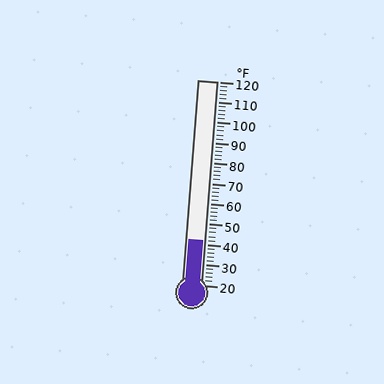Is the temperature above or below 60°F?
The temperature is below 60°F.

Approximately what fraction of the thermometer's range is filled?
The thermometer is filled to approximately 20% of its range.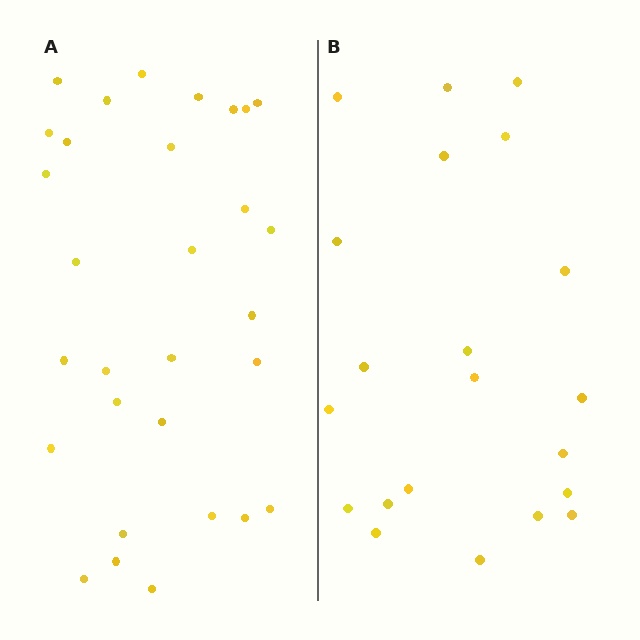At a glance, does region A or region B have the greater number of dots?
Region A (the left region) has more dots.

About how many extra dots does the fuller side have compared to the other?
Region A has roughly 8 or so more dots than region B.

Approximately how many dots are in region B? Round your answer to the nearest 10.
About 20 dots. (The exact count is 21, which rounds to 20.)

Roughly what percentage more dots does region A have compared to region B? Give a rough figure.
About 45% more.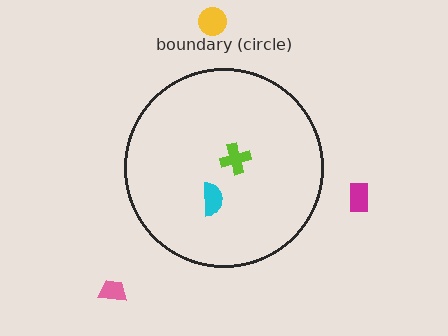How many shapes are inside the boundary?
2 inside, 3 outside.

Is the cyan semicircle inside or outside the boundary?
Inside.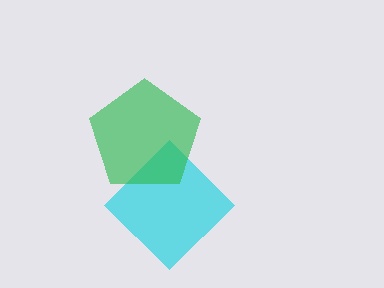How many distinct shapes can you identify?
There are 2 distinct shapes: a cyan diamond, a green pentagon.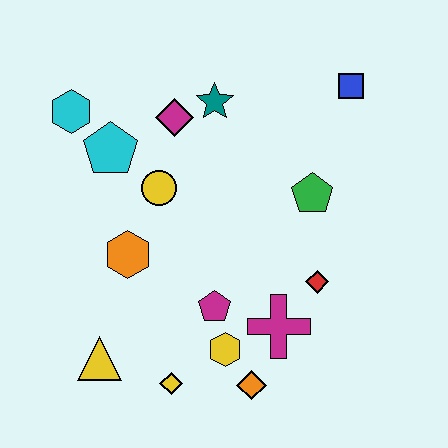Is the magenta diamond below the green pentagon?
No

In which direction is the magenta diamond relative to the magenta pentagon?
The magenta diamond is above the magenta pentagon.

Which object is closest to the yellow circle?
The cyan pentagon is closest to the yellow circle.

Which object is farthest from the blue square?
The yellow triangle is farthest from the blue square.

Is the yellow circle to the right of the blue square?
No